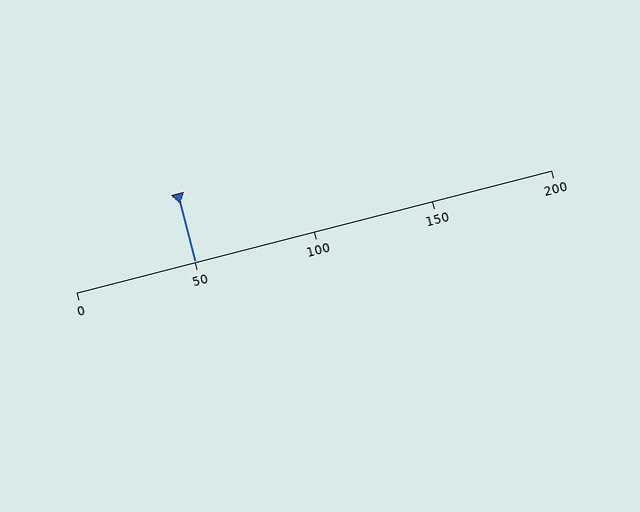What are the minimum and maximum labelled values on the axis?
The axis runs from 0 to 200.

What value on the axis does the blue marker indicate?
The marker indicates approximately 50.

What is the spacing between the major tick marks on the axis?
The major ticks are spaced 50 apart.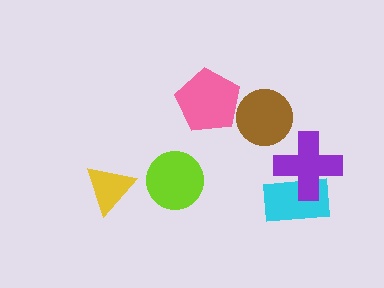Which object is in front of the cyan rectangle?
The purple cross is in front of the cyan rectangle.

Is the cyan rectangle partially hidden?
Yes, it is partially covered by another shape.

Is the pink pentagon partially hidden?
No, no other shape covers it.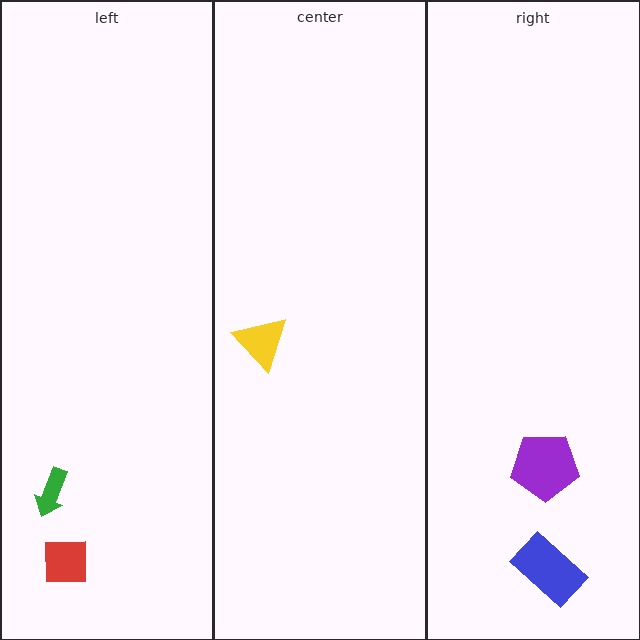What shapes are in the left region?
The green arrow, the red square.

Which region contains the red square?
The left region.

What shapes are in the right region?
The blue rectangle, the purple pentagon.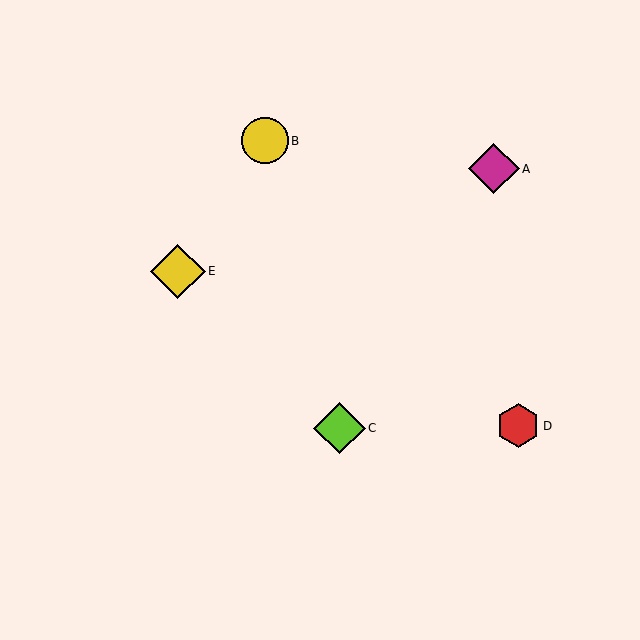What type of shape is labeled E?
Shape E is a yellow diamond.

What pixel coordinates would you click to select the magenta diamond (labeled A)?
Click at (494, 169) to select the magenta diamond A.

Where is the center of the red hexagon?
The center of the red hexagon is at (518, 426).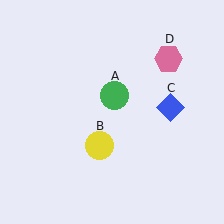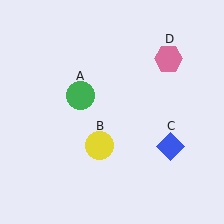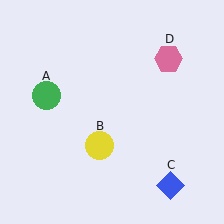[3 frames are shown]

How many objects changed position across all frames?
2 objects changed position: green circle (object A), blue diamond (object C).